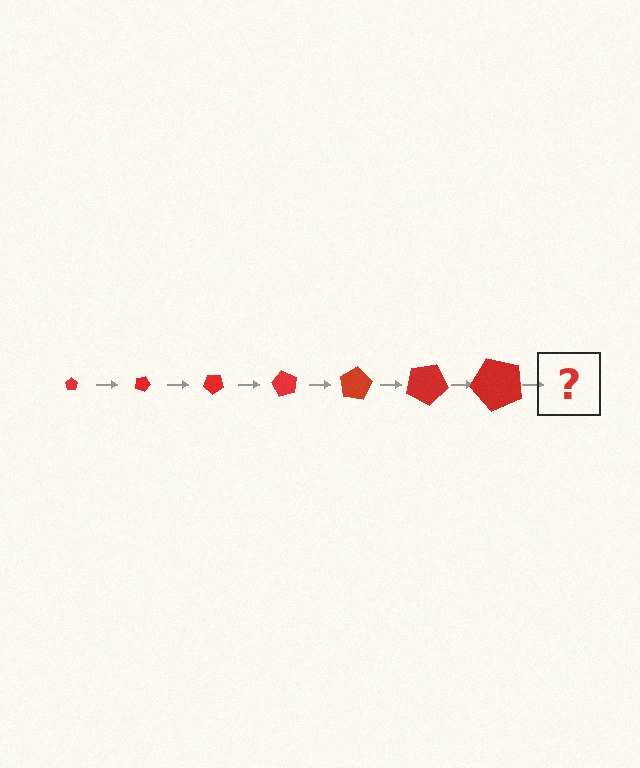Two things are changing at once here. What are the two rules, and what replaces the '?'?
The two rules are that the pentagon grows larger each step and it rotates 20 degrees each step. The '?' should be a pentagon, larger than the previous one and rotated 140 degrees from the start.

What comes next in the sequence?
The next element should be a pentagon, larger than the previous one and rotated 140 degrees from the start.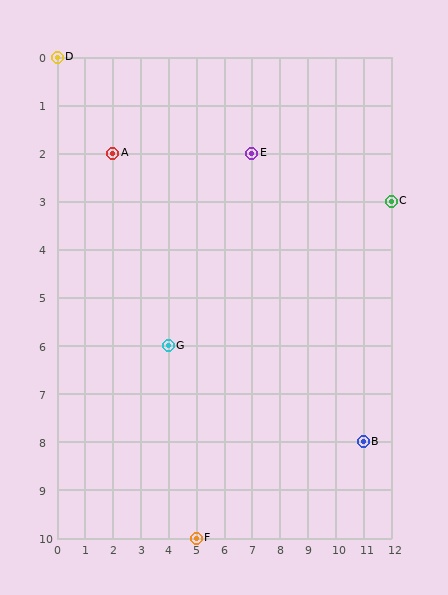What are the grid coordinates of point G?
Point G is at grid coordinates (4, 6).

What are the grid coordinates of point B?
Point B is at grid coordinates (11, 8).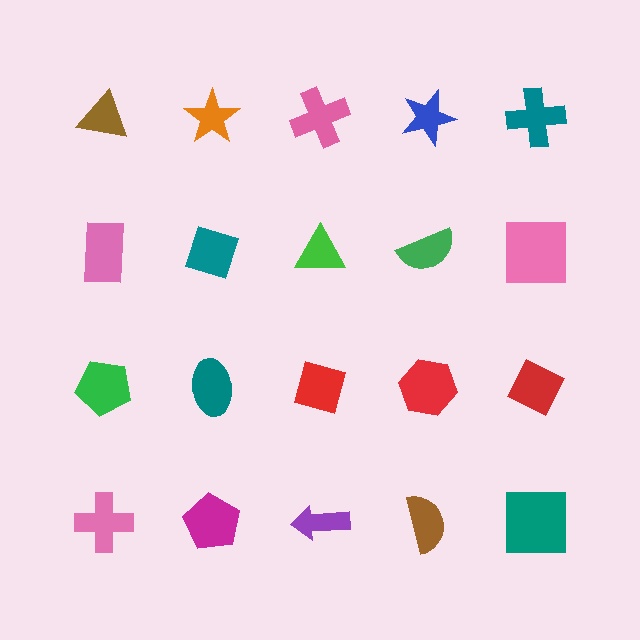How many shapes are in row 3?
5 shapes.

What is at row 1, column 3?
A pink cross.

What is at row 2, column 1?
A pink rectangle.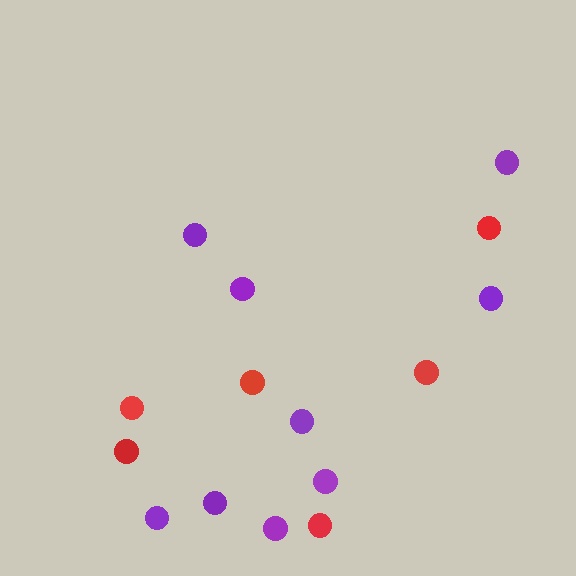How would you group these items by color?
There are 2 groups: one group of purple circles (9) and one group of red circles (6).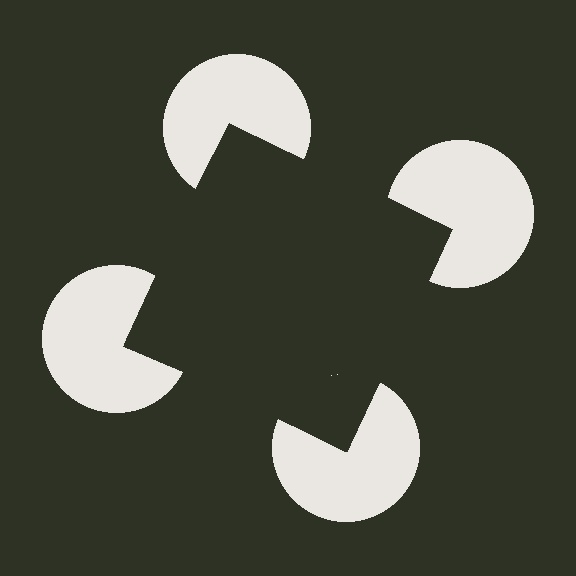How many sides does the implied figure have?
4 sides.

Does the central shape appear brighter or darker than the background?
It typically appears slightly darker than the background, even though no actual brightness change is drawn.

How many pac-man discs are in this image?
There are 4 — one at each vertex of the illusory square.